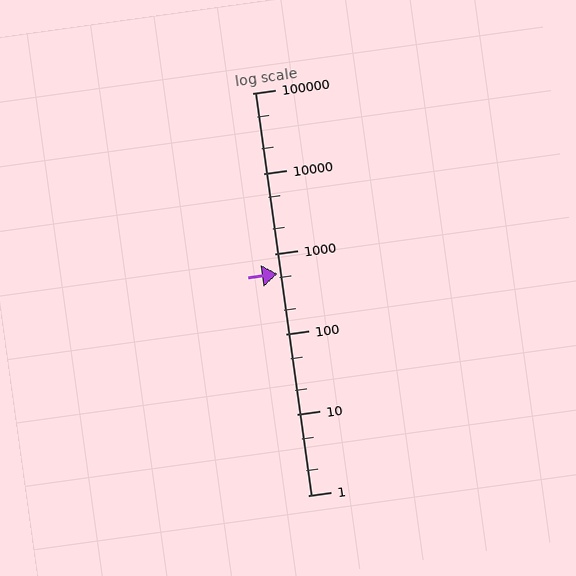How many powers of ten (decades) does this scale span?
The scale spans 5 decades, from 1 to 100000.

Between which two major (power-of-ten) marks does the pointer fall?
The pointer is between 100 and 1000.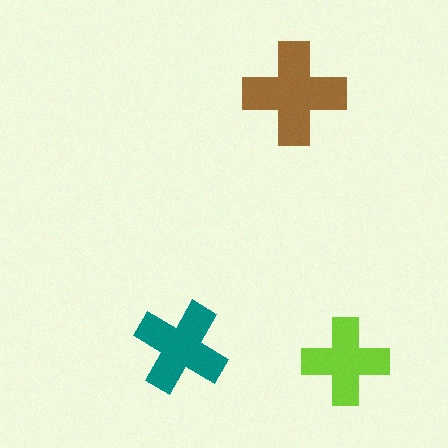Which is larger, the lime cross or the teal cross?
The teal one.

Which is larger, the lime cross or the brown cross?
The brown one.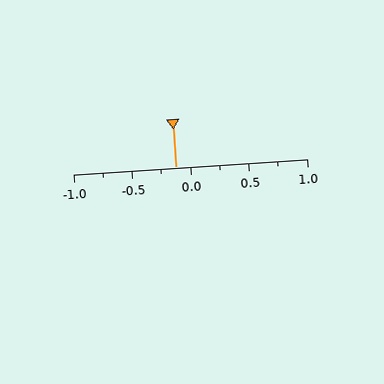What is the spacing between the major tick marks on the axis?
The major ticks are spaced 0.5 apart.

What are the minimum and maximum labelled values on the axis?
The axis runs from -1.0 to 1.0.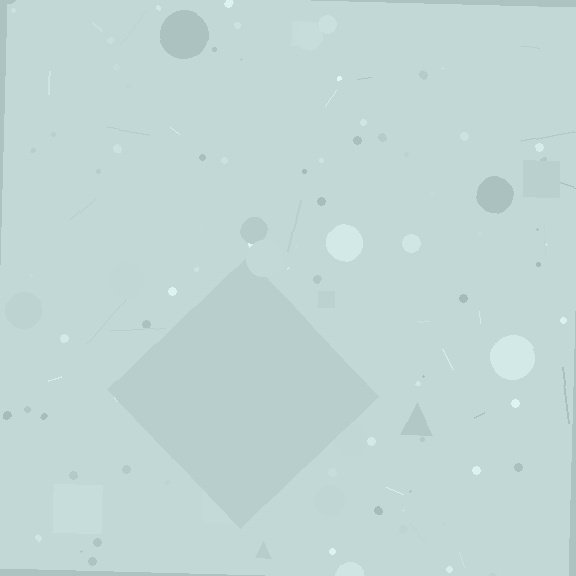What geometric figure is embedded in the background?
A diamond is embedded in the background.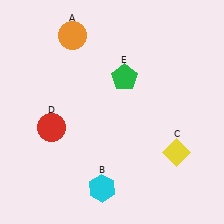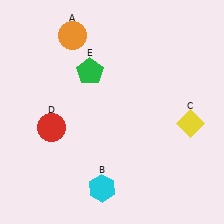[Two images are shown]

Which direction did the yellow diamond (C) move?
The yellow diamond (C) moved up.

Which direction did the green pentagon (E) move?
The green pentagon (E) moved left.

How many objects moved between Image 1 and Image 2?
2 objects moved between the two images.